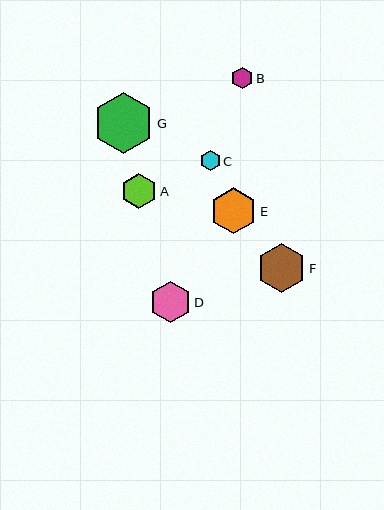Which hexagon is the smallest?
Hexagon C is the smallest with a size of approximately 20 pixels.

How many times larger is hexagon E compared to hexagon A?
Hexagon E is approximately 1.3 times the size of hexagon A.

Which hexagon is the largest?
Hexagon G is the largest with a size of approximately 61 pixels.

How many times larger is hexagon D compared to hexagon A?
Hexagon D is approximately 1.2 times the size of hexagon A.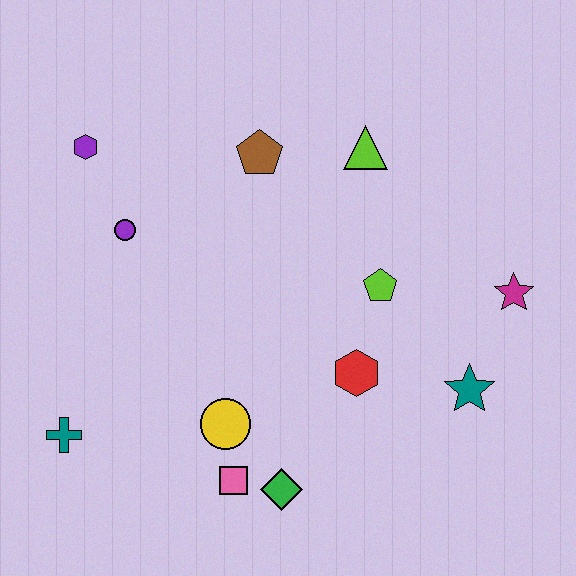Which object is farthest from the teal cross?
The magenta star is farthest from the teal cross.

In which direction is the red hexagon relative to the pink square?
The red hexagon is to the right of the pink square.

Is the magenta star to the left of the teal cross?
No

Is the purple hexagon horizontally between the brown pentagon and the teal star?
No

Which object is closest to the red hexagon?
The lime pentagon is closest to the red hexagon.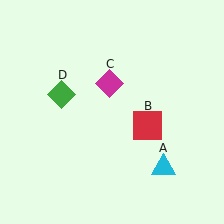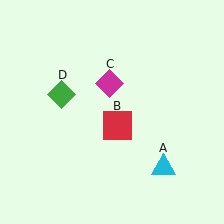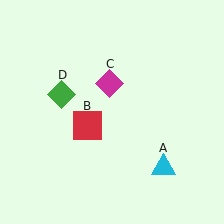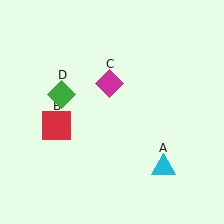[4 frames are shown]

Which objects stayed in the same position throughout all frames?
Cyan triangle (object A) and magenta diamond (object C) and green diamond (object D) remained stationary.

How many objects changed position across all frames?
1 object changed position: red square (object B).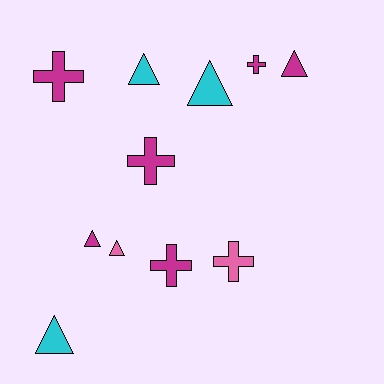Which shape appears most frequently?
Triangle, with 6 objects.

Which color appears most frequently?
Magenta, with 6 objects.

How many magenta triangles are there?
There are 2 magenta triangles.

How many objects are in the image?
There are 11 objects.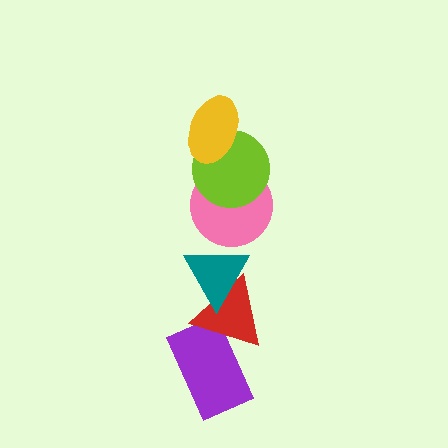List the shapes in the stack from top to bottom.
From top to bottom: the yellow ellipse, the lime circle, the pink circle, the teal triangle, the red triangle, the purple rectangle.